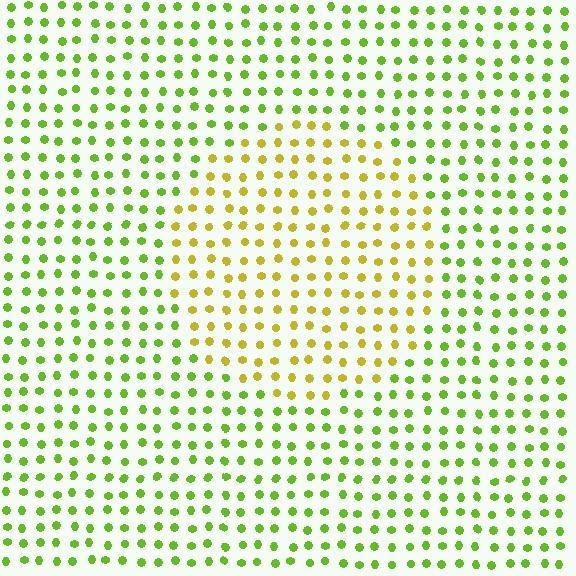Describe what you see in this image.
The image is filled with small lime elements in a uniform arrangement. A circle-shaped region is visible where the elements are tinted to a slightly different hue, forming a subtle color boundary.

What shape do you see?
I see a circle.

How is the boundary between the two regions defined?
The boundary is defined purely by a slight shift in hue (about 38 degrees). Spacing, size, and orientation are identical on both sides.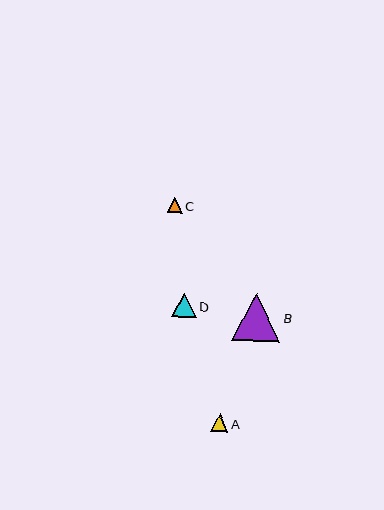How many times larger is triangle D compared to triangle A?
Triangle D is approximately 1.4 times the size of triangle A.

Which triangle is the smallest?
Triangle C is the smallest with a size of approximately 15 pixels.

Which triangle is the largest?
Triangle B is the largest with a size of approximately 48 pixels.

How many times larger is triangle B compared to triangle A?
Triangle B is approximately 2.7 times the size of triangle A.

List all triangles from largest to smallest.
From largest to smallest: B, D, A, C.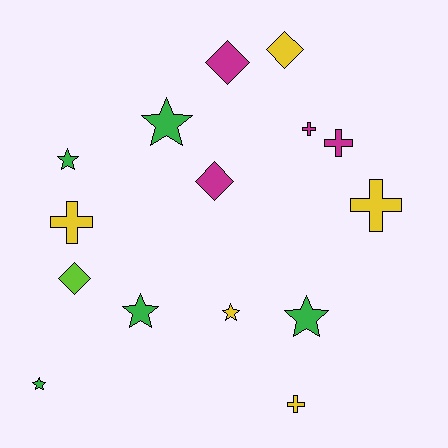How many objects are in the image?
There are 15 objects.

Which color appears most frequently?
Green, with 5 objects.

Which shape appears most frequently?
Star, with 6 objects.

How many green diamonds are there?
There are no green diamonds.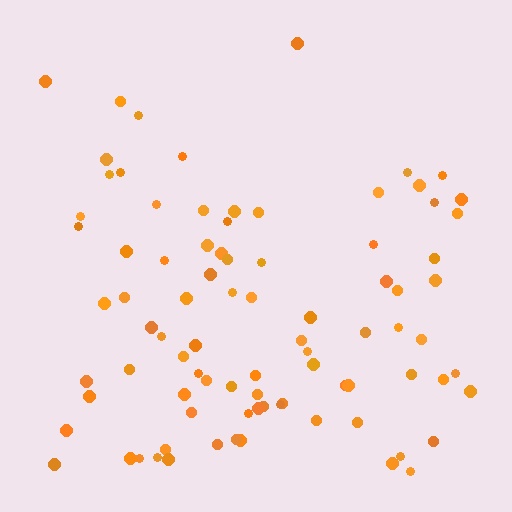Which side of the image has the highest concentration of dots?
The bottom.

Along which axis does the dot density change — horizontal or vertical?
Vertical.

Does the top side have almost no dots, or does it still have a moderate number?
Still a moderate number, just noticeably fewer than the bottom.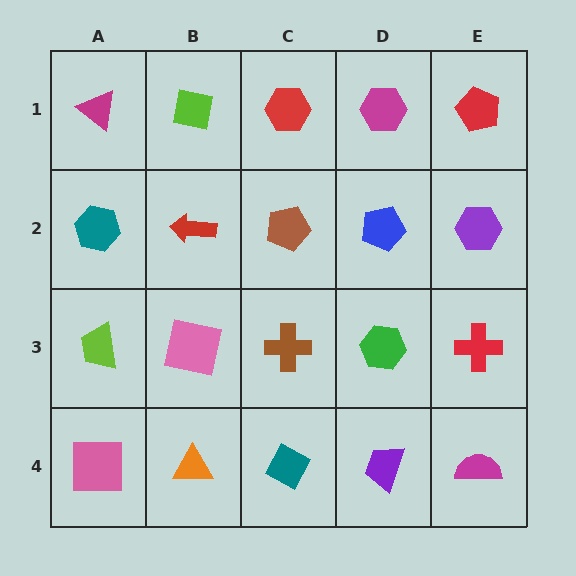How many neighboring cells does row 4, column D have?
3.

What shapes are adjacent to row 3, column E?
A purple hexagon (row 2, column E), a magenta semicircle (row 4, column E), a green hexagon (row 3, column D).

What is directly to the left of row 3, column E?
A green hexagon.